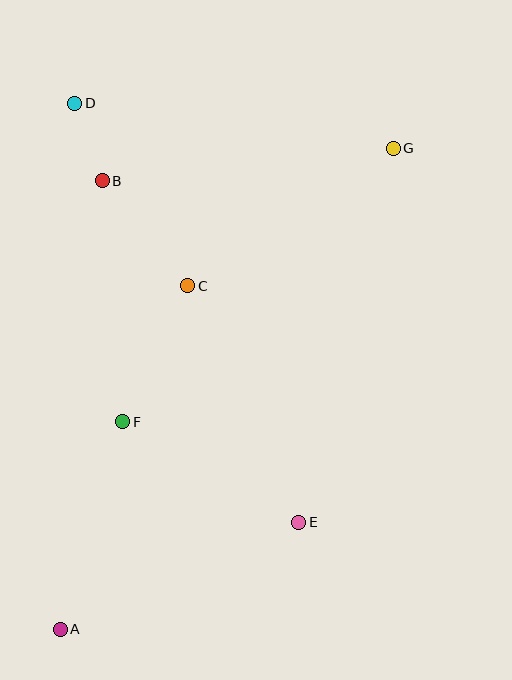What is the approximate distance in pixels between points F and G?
The distance between F and G is approximately 385 pixels.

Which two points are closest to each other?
Points B and D are closest to each other.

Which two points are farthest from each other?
Points A and G are farthest from each other.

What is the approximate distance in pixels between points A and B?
The distance between A and B is approximately 451 pixels.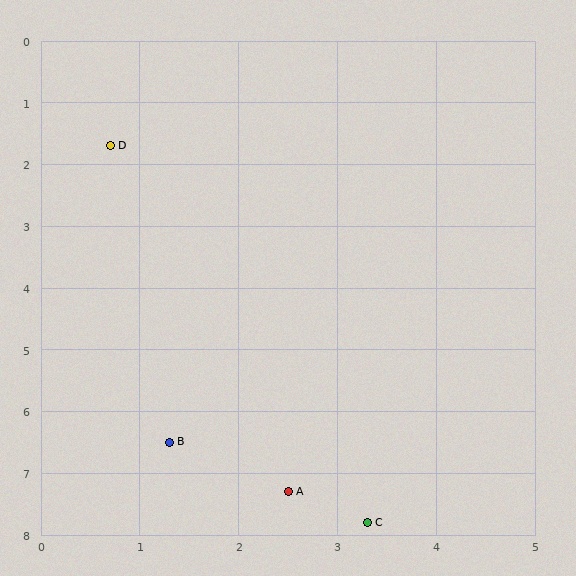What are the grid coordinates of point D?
Point D is at approximately (0.7, 1.7).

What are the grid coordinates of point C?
Point C is at approximately (3.3, 7.8).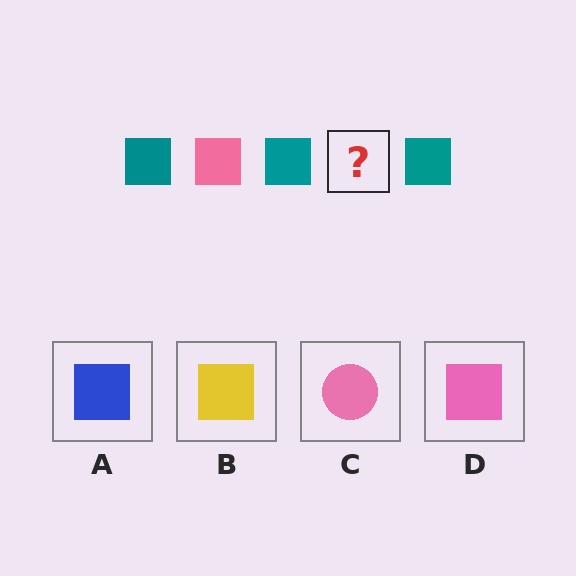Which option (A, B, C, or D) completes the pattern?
D.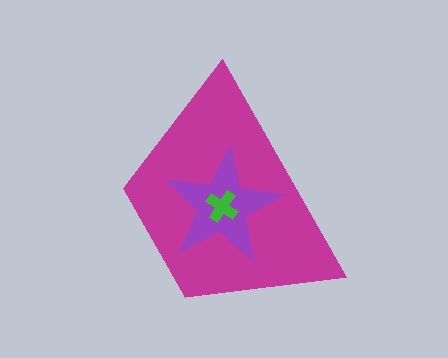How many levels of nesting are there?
3.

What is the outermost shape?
The magenta trapezoid.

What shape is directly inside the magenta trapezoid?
The purple star.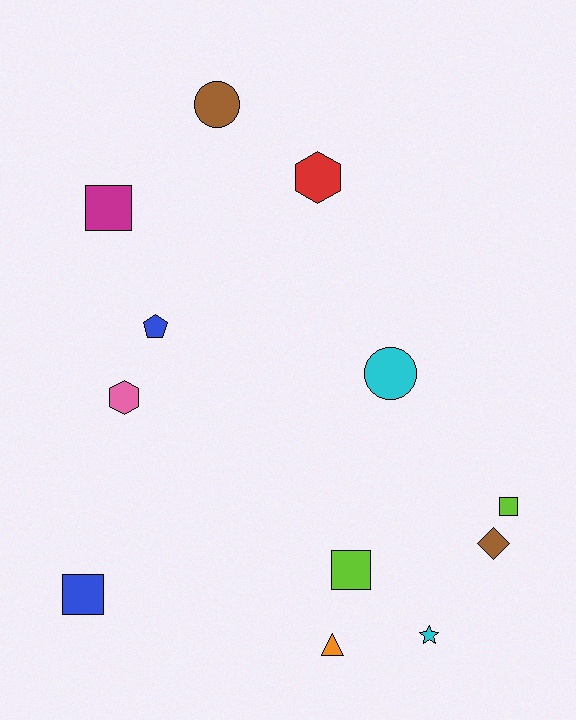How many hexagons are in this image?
There are 2 hexagons.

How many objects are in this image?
There are 12 objects.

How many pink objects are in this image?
There is 1 pink object.